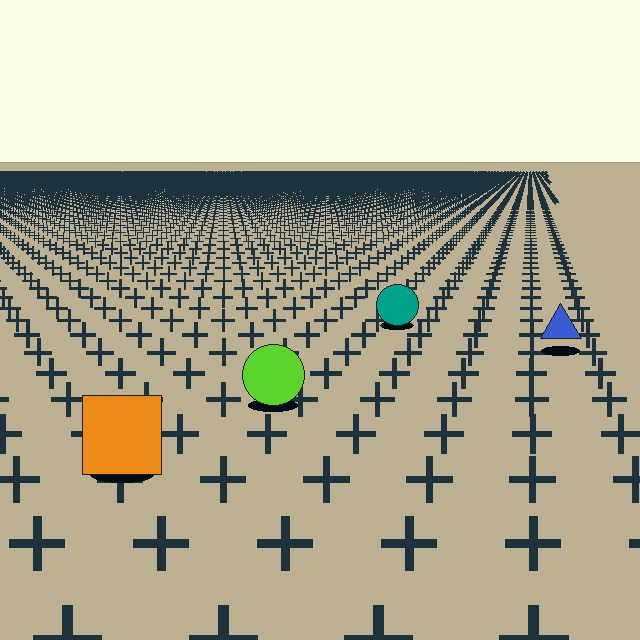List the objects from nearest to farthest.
From nearest to farthest: the orange square, the lime circle, the blue triangle, the teal circle.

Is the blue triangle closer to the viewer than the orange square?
No. The orange square is closer — you can tell from the texture gradient: the ground texture is coarser near it.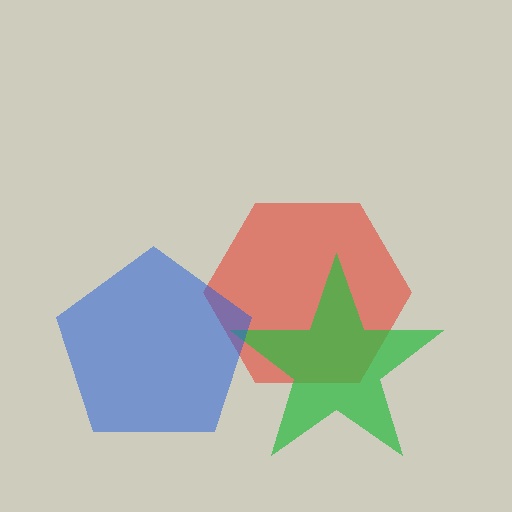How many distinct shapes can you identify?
There are 3 distinct shapes: a red hexagon, a green star, a blue pentagon.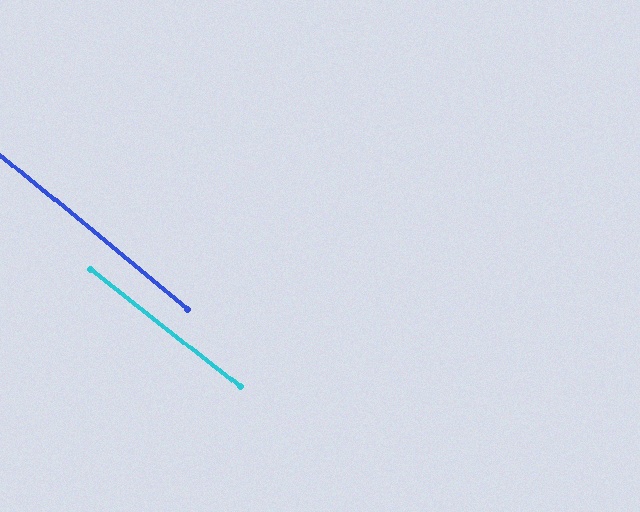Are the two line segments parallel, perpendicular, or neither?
Parallel — their directions differ by only 1.2°.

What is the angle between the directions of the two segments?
Approximately 1 degree.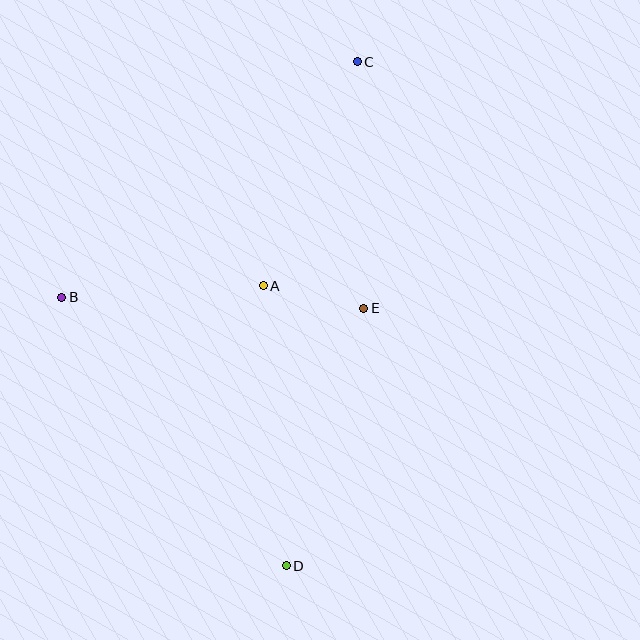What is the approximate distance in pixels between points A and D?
The distance between A and D is approximately 281 pixels.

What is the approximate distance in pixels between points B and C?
The distance between B and C is approximately 378 pixels.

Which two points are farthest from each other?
Points C and D are farthest from each other.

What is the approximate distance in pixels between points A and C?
The distance between A and C is approximately 243 pixels.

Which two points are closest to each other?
Points A and E are closest to each other.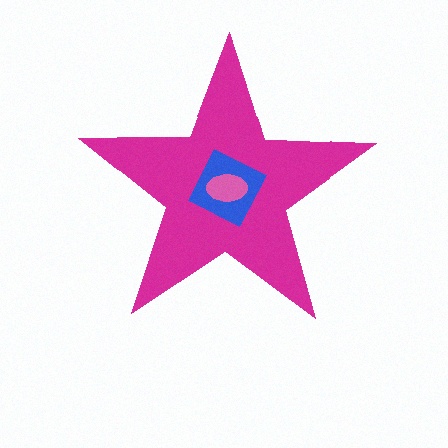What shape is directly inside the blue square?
The pink ellipse.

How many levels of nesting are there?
3.